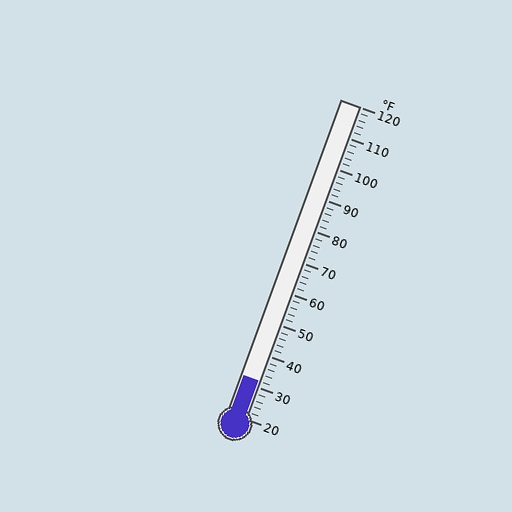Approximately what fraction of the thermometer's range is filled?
The thermometer is filled to approximately 10% of its range.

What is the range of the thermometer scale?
The thermometer scale ranges from 20°F to 120°F.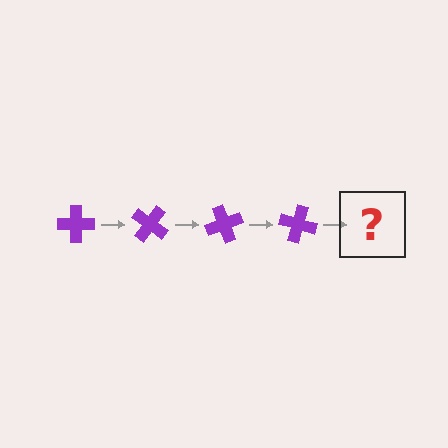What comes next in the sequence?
The next element should be a purple cross rotated 140 degrees.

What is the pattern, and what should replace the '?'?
The pattern is that the cross rotates 35 degrees each step. The '?' should be a purple cross rotated 140 degrees.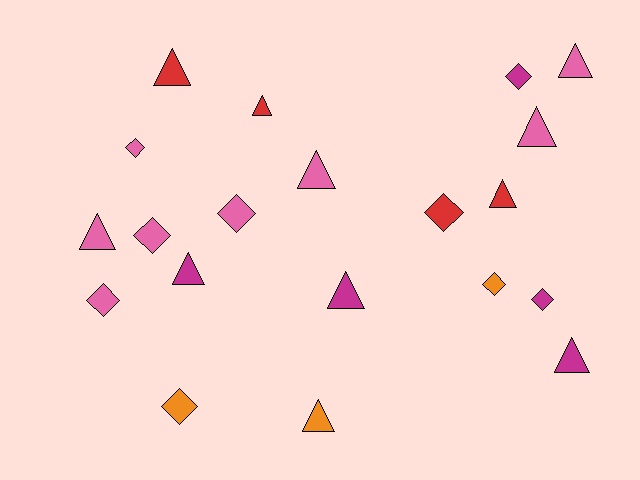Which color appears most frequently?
Pink, with 8 objects.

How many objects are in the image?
There are 20 objects.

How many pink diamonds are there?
There are 4 pink diamonds.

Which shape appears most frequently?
Triangle, with 11 objects.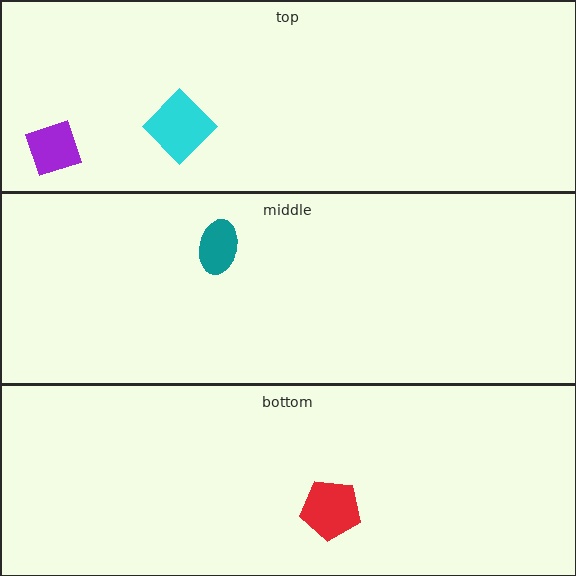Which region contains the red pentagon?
The bottom region.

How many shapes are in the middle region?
1.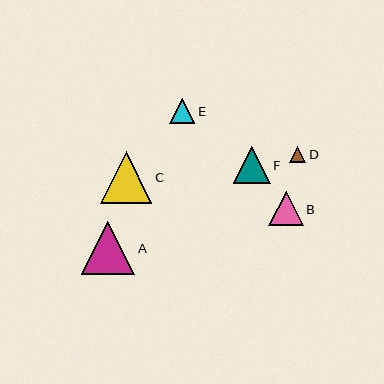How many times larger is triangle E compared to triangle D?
Triangle E is approximately 1.6 times the size of triangle D.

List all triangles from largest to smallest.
From largest to smallest: A, C, F, B, E, D.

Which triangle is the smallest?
Triangle D is the smallest with a size of approximately 16 pixels.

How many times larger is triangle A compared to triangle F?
Triangle A is approximately 1.5 times the size of triangle F.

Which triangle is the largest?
Triangle A is the largest with a size of approximately 53 pixels.